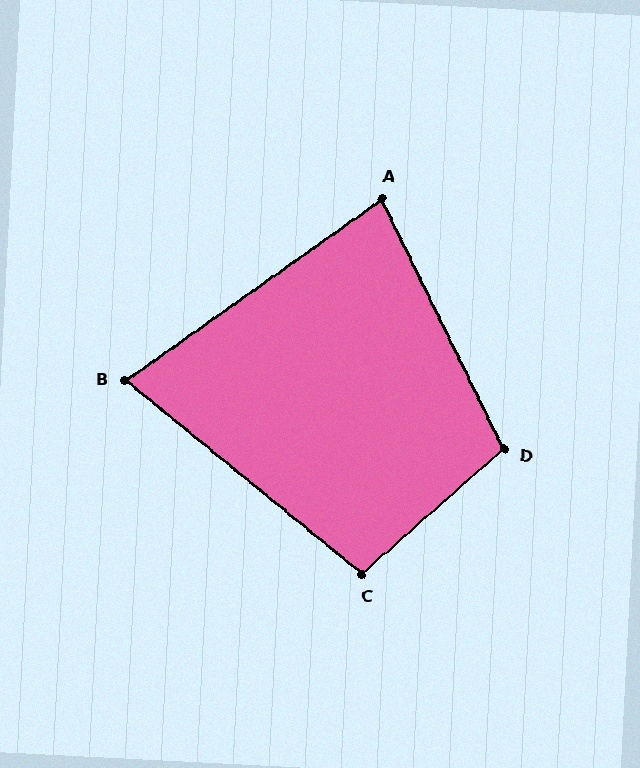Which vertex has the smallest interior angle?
B, at approximately 75 degrees.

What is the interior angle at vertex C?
Approximately 99 degrees (obtuse).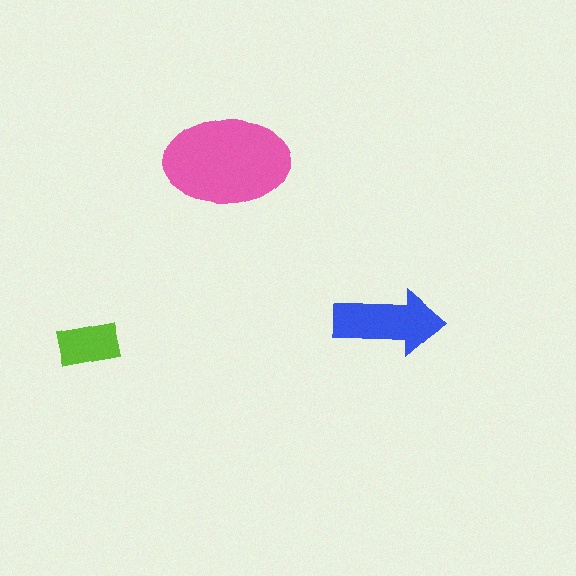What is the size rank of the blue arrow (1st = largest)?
2nd.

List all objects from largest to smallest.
The pink ellipse, the blue arrow, the lime rectangle.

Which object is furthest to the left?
The lime rectangle is leftmost.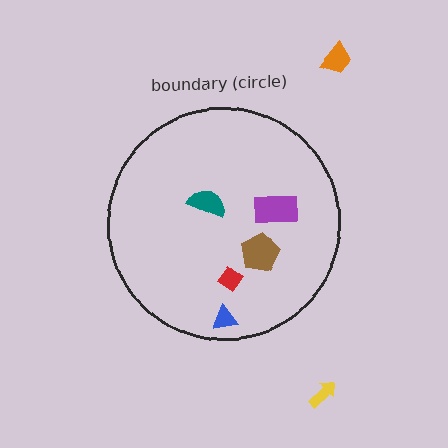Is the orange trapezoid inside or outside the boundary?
Outside.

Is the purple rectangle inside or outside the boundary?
Inside.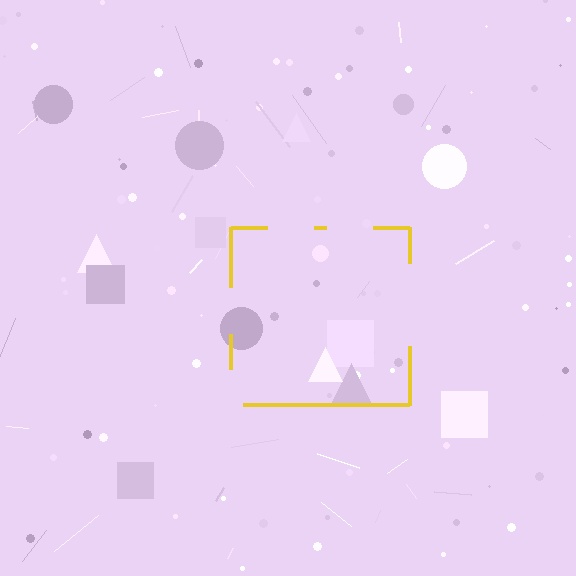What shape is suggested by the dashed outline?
The dashed outline suggests a square.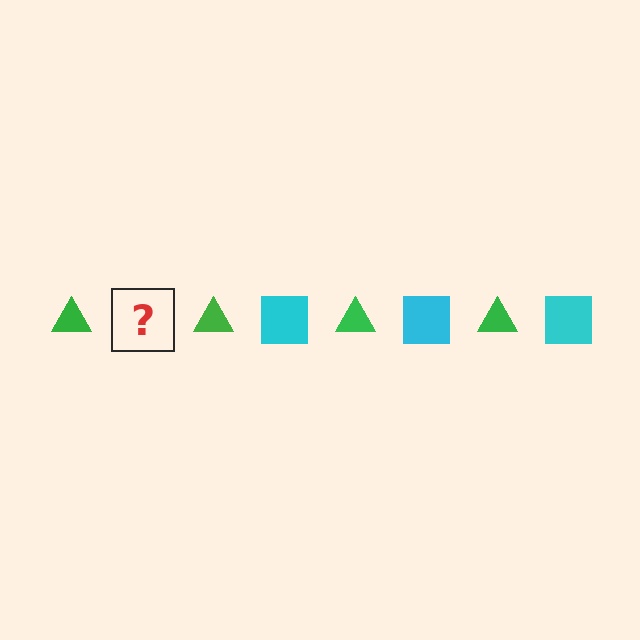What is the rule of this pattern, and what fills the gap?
The rule is that the pattern alternates between green triangle and cyan square. The gap should be filled with a cyan square.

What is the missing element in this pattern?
The missing element is a cyan square.